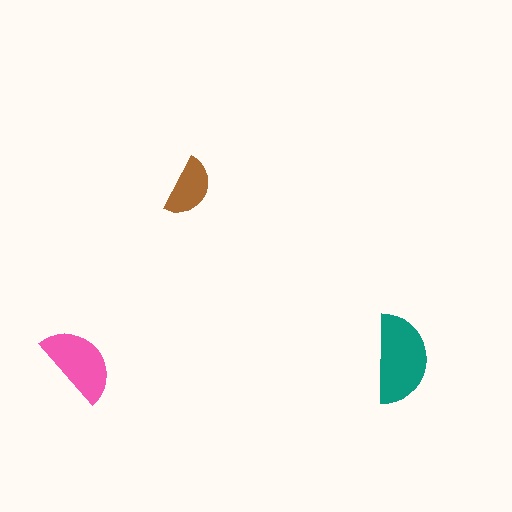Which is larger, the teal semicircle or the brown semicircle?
The teal one.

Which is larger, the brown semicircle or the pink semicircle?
The pink one.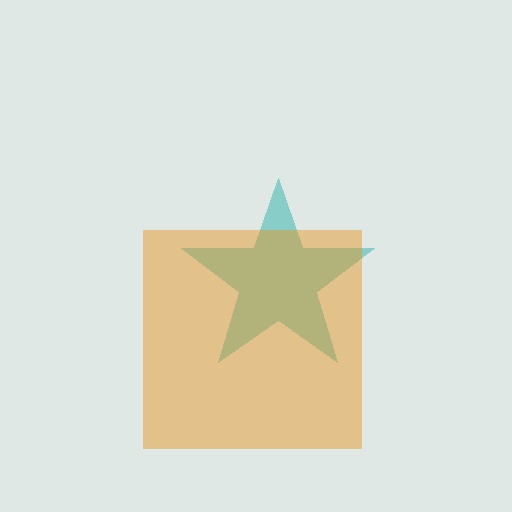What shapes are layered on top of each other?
The layered shapes are: a teal star, an orange square.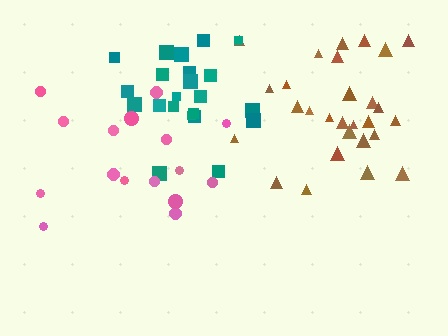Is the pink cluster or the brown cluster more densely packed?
Brown.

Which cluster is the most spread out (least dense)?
Pink.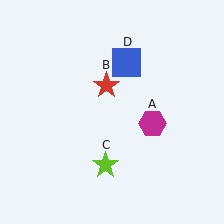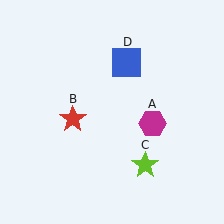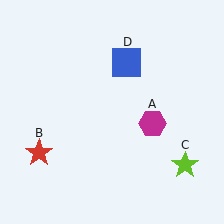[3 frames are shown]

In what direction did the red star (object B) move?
The red star (object B) moved down and to the left.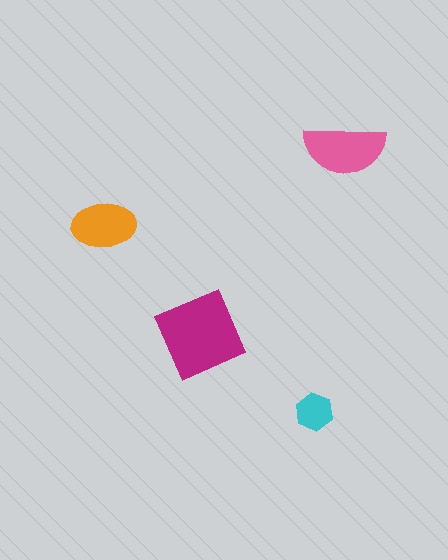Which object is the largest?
The magenta diamond.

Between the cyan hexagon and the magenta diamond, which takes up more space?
The magenta diamond.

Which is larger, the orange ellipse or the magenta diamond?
The magenta diamond.